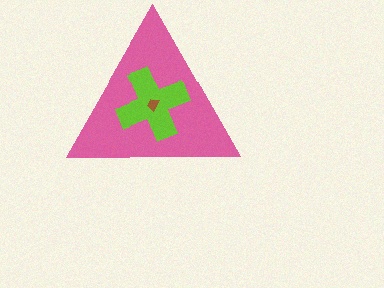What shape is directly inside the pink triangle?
The lime cross.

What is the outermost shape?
The pink triangle.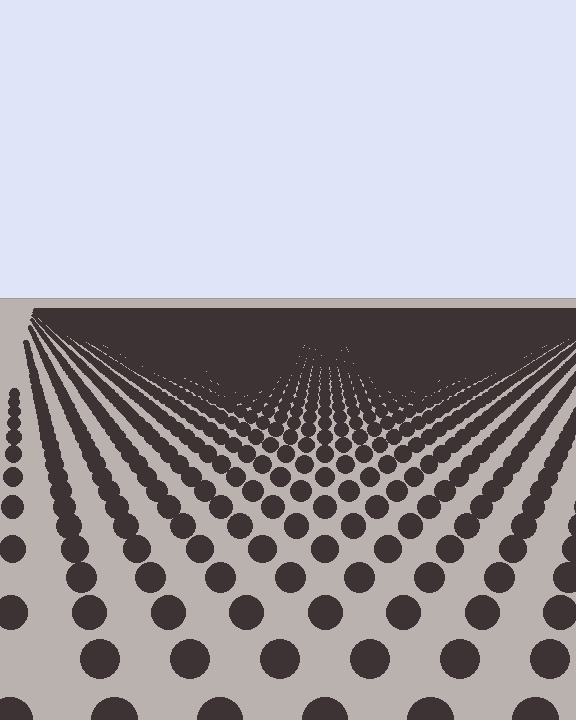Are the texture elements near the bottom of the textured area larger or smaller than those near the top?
Larger. Near the bottom, elements are closer to the viewer and appear at a bigger on-screen size.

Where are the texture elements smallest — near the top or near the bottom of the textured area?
Near the top.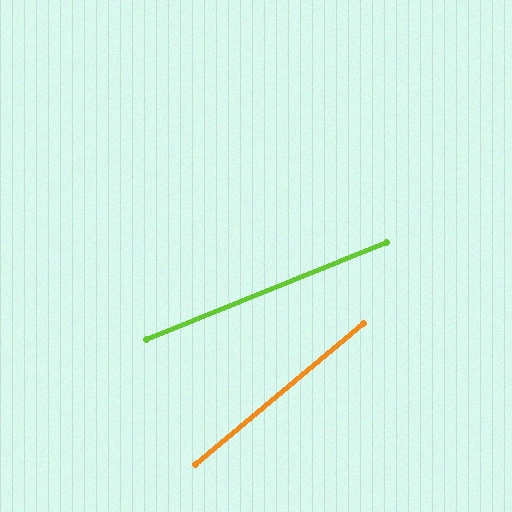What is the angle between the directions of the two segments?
Approximately 18 degrees.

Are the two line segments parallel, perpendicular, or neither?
Neither parallel nor perpendicular — they differ by about 18°.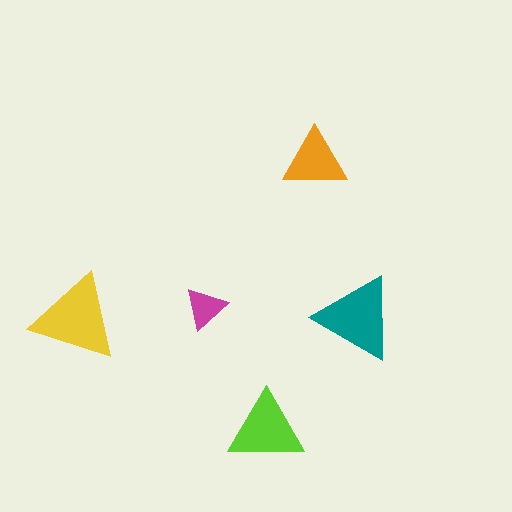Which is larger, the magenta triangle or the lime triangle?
The lime one.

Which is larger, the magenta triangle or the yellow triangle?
The yellow one.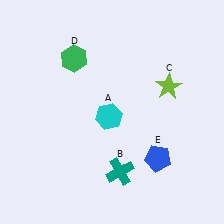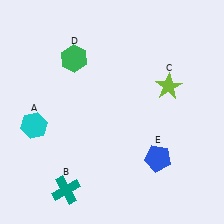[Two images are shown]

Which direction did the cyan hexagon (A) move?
The cyan hexagon (A) moved left.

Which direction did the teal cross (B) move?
The teal cross (B) moved left.